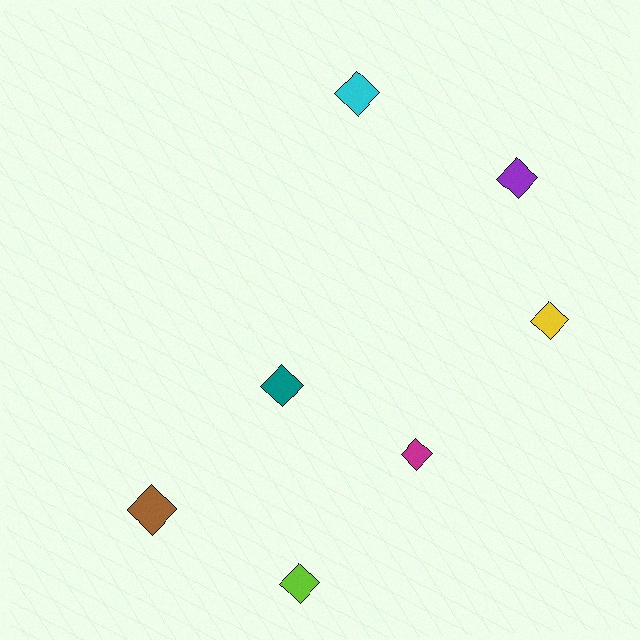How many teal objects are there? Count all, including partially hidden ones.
There is 1 teal object.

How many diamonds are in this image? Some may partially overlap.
There are 7 diamonds.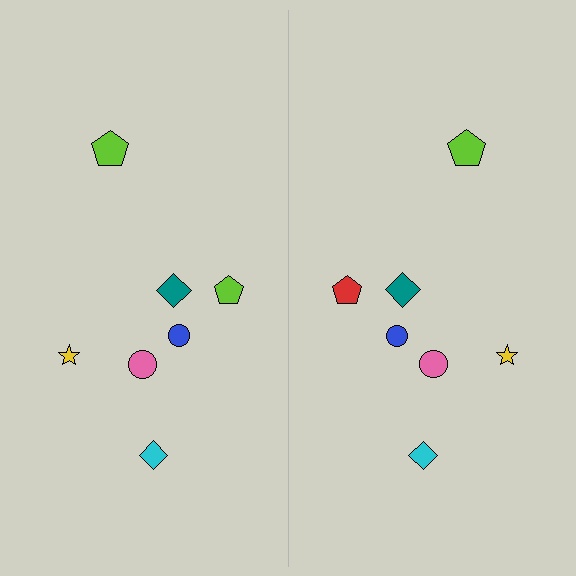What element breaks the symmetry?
The red pentagon on the right side breaks the symmetry — its mirror counterpart is lime.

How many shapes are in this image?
There are 14 shapes in this image.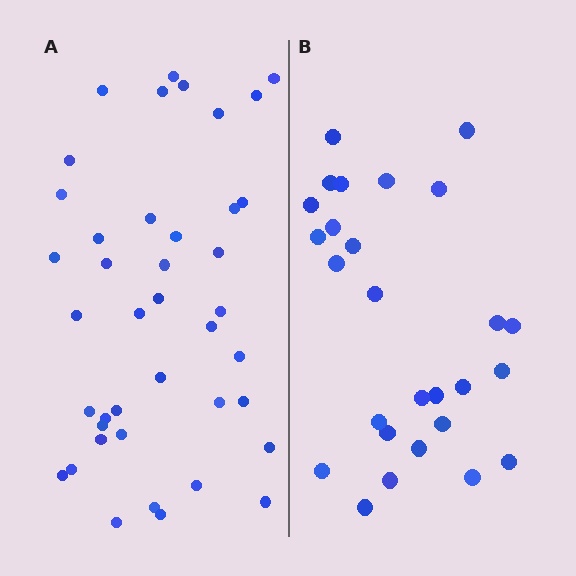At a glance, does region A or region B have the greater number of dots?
Region A (the left region) has more dots.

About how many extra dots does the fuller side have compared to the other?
Region A has approximately 15 more dots than region B.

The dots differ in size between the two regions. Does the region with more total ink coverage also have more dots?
No. Region B has more total ink coverage because its dots are larger, but region A actually contains more individual dots. Total area can be misleading — the number of items is what matters here.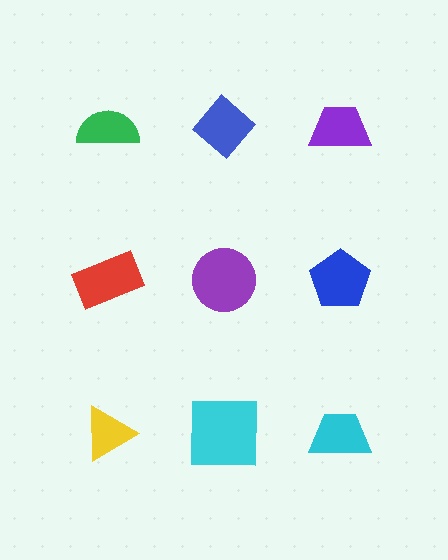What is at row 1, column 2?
A blue diamond.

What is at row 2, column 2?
A purple circle.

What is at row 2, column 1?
A red rectangle.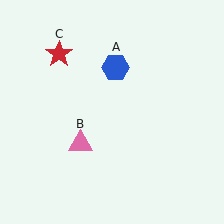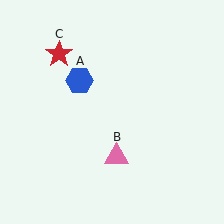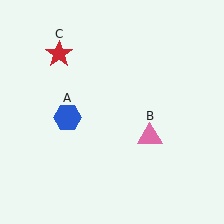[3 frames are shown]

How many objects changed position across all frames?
2 objects changed position: blue hexagon (object A), pink triangle (object B).